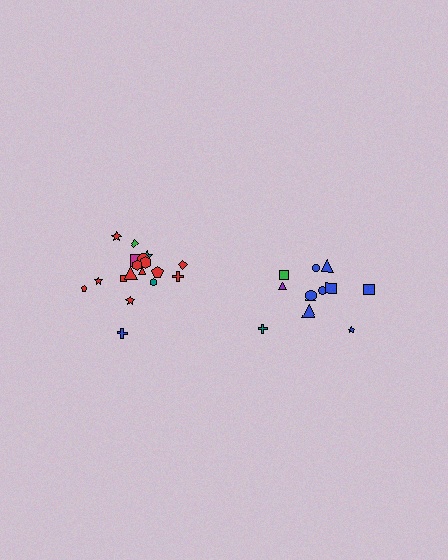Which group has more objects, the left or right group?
The left group.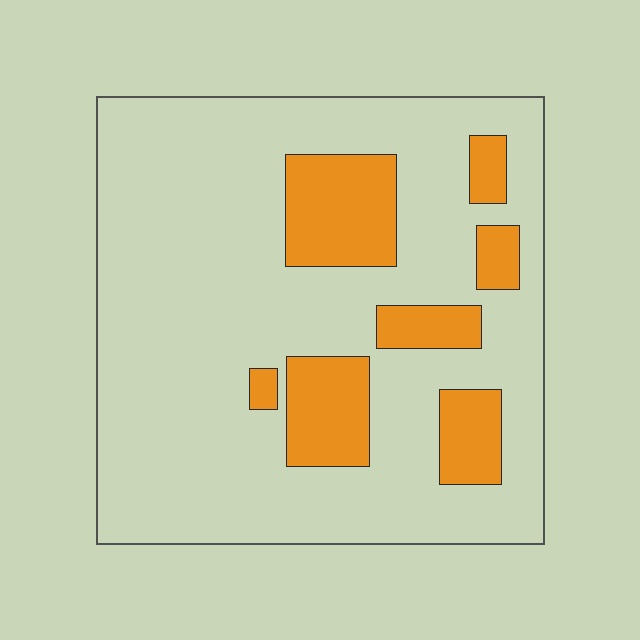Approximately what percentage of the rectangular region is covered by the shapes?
Approximately 20%.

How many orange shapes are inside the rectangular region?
7.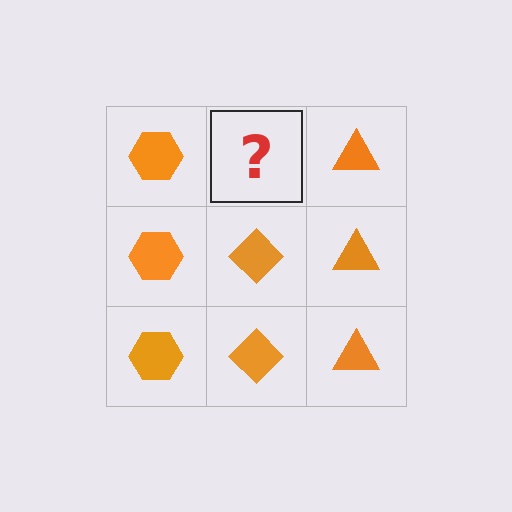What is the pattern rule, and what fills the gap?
The rule is that each column has a consistent shape. The gap should be filled with an orange diamond.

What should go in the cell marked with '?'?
The missing cell should contain an orange diamond.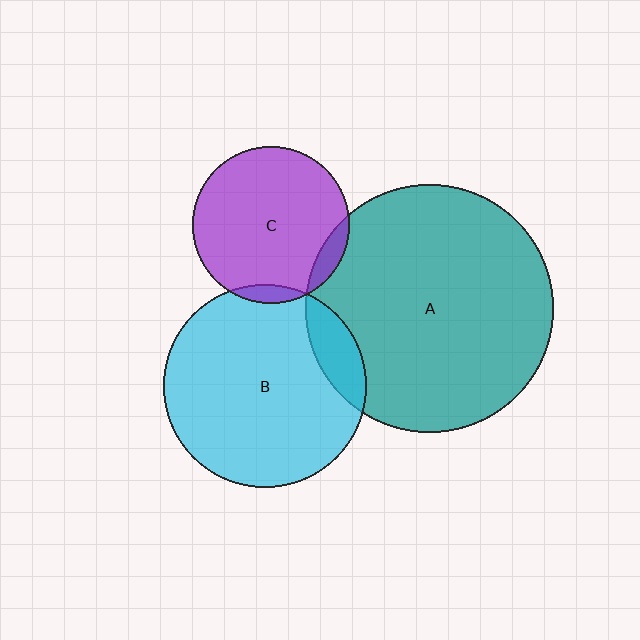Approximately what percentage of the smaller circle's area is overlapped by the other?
Approximately 5%.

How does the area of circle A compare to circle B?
Approximately 1.5 times.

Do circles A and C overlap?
Yes.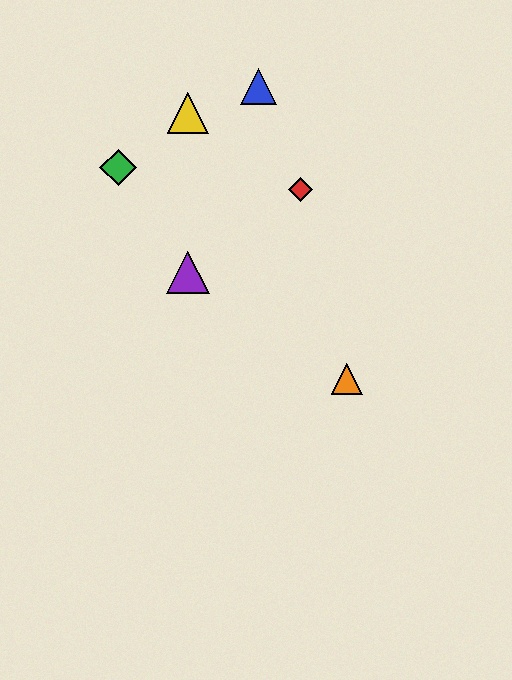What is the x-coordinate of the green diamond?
The green diamond is at x≈118.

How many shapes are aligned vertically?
2 shapes (the yellow triangle, the purple triangle) are aligned vertically.